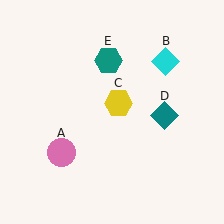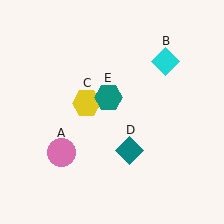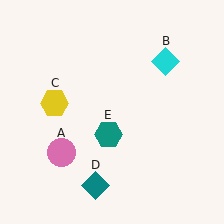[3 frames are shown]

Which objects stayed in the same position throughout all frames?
Pink circle (object A) and cyan diamond (object B) remained stationary.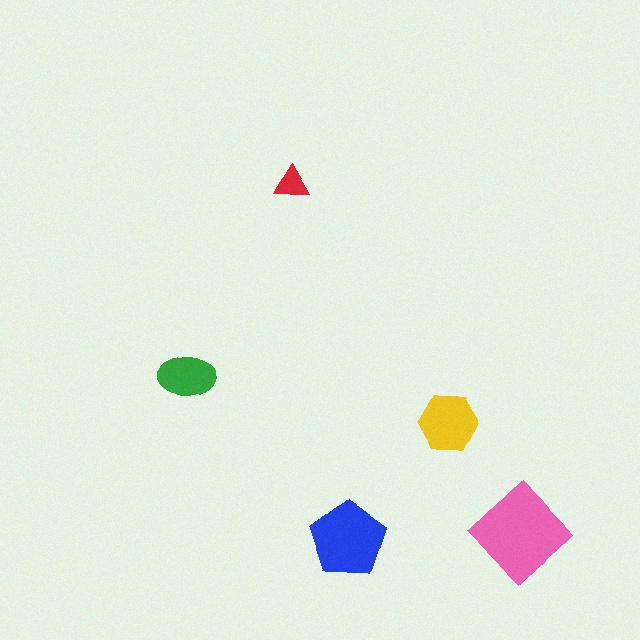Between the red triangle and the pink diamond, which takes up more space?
The pink diamond.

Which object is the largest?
The pink diamond.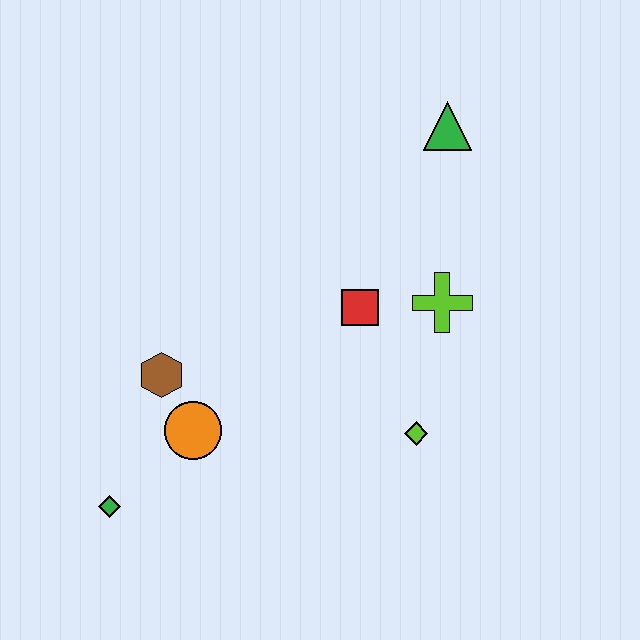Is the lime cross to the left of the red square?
No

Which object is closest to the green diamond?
The orange circle is closest to the green diamond.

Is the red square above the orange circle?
Yes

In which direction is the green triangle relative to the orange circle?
The green triangle is above the orange circle.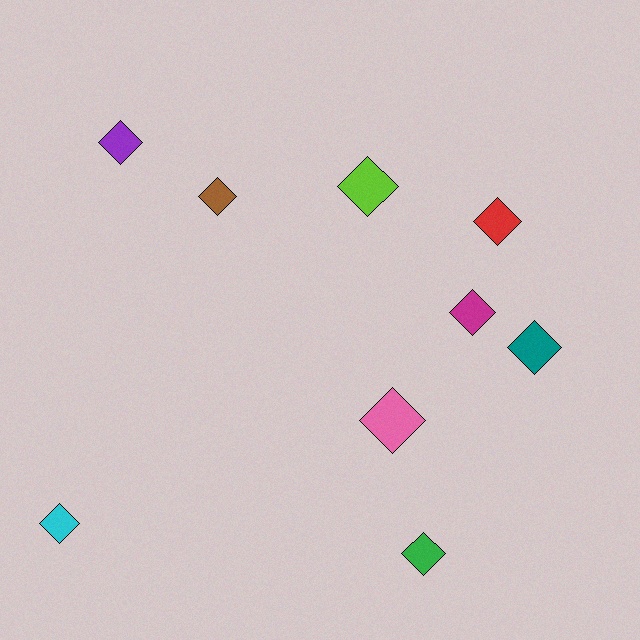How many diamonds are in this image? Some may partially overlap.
There are 9 diamonds.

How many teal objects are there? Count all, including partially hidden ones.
There is 1 teal object.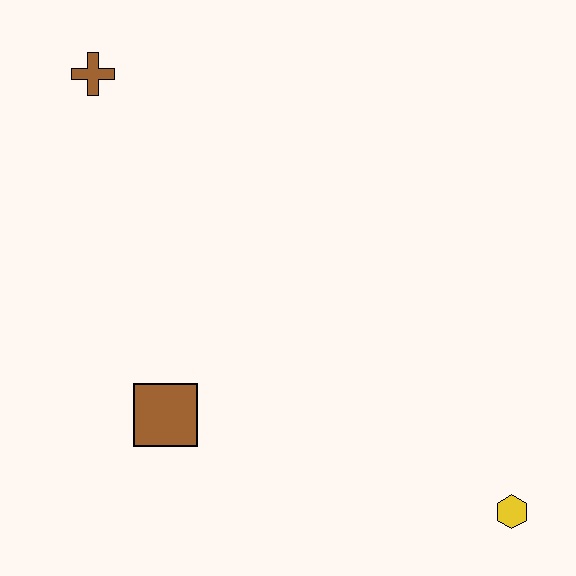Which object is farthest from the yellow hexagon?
The brown cross is farthest from the yellow hexagon.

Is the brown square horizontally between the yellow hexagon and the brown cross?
Yes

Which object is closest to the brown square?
The brown cross is closest to the brown square.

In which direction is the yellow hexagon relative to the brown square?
The yellow hexagon is to the right of the brown square.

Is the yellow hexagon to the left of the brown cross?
No